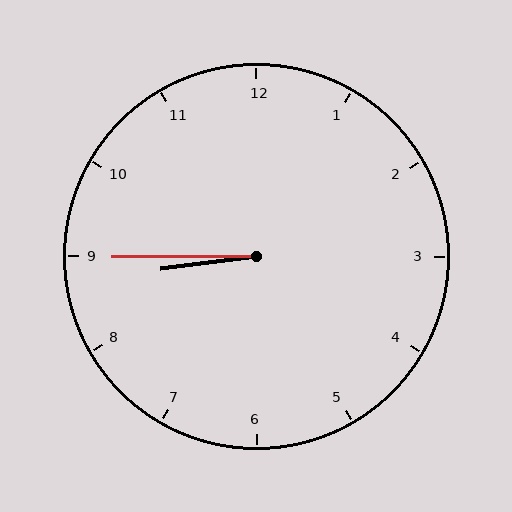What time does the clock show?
8:45.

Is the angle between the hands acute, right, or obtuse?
It is acute.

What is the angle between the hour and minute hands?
Approximately 8 degrees.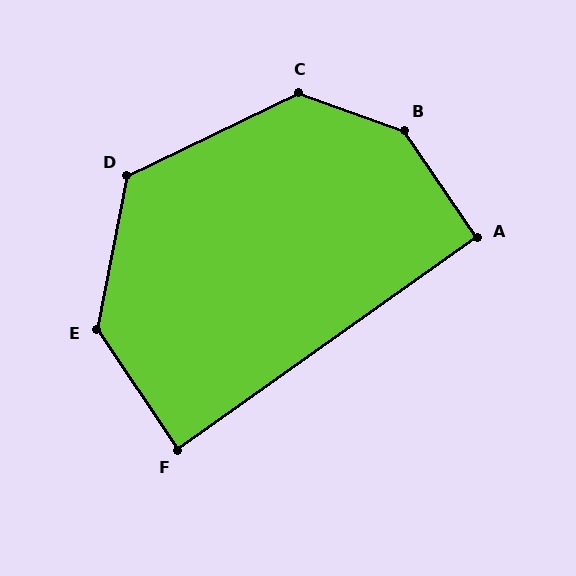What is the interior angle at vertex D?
Approximately 127 degrees (obtuse).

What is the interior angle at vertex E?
Approximately 135 degrees (obtuse).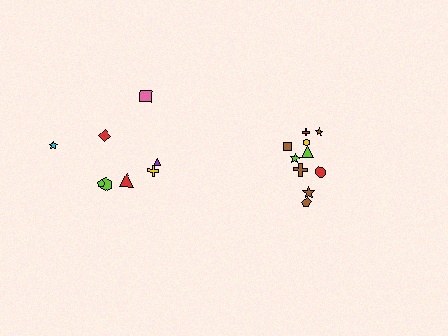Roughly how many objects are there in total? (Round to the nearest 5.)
Roughly 20 objects in total.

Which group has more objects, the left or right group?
The right group.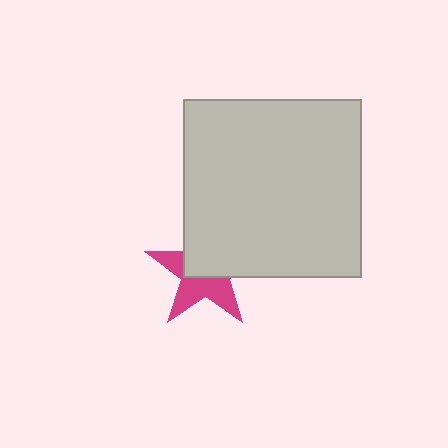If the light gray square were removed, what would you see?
You would see the complete magenta star.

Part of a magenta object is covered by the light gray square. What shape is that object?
It is a star.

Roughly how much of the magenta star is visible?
About half of it is visible (roughly 50%).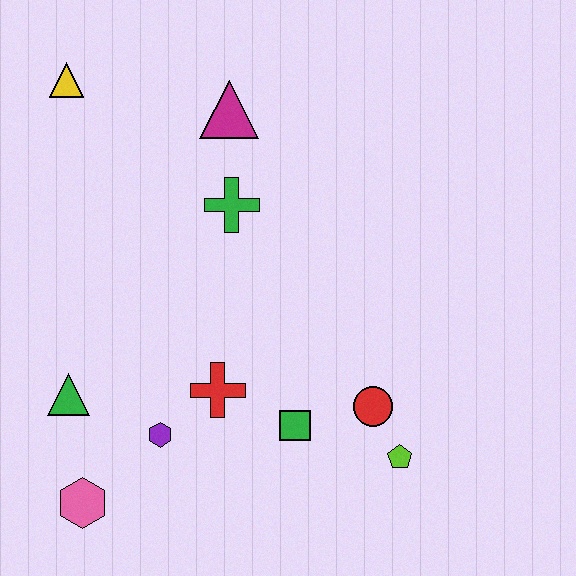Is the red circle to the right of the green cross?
Yes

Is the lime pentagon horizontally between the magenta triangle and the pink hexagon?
No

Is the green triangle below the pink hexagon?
No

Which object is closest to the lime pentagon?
The red circle is closest to the lime pentagon.